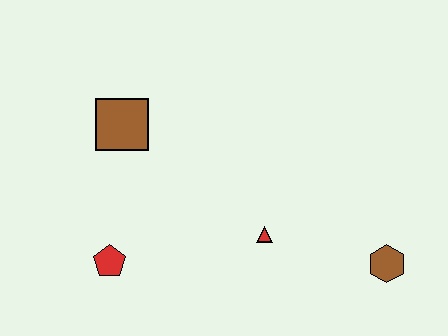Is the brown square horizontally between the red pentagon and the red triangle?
Yes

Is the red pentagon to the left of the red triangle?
Yes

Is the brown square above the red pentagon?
Yes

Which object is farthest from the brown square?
The brown hexagon is farthest from the brown square.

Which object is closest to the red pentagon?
The brown square is closest to the red pentagon.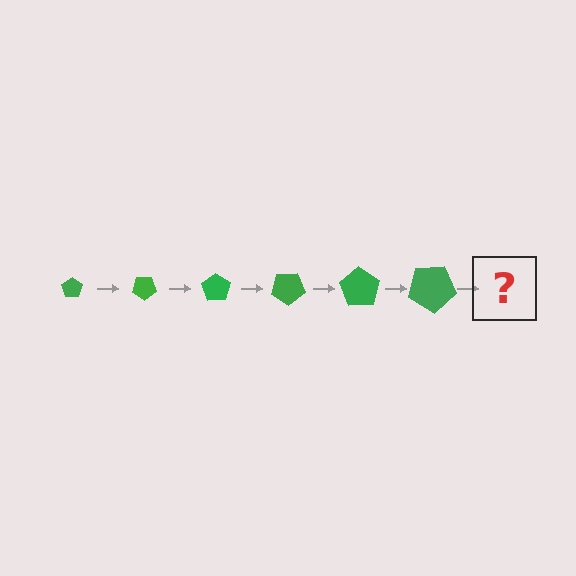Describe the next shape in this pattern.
It should be a pentagon, larger than the previous one and rotated 210 degrees from the start.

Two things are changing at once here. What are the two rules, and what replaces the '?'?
The two rules are that the pentagon grows larger each step and it rotates 35 degrees each step. The '?' should be a pentagon, larger than the previous one and rotated 210 degrees from the start.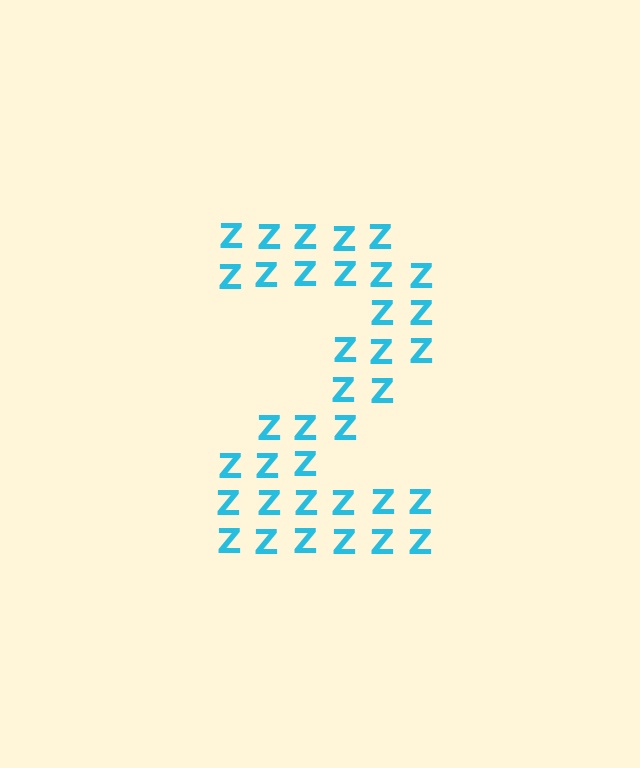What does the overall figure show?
The overall figure shows the digit 2.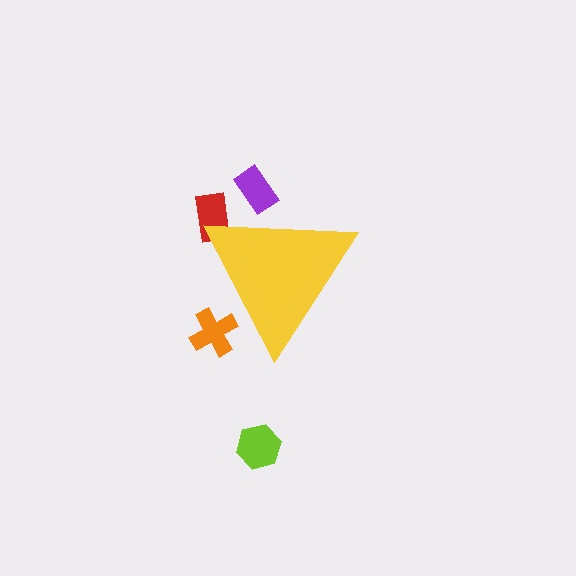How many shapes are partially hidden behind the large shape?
3 shapes are partially hidden.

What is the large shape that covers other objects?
A yellow triangle.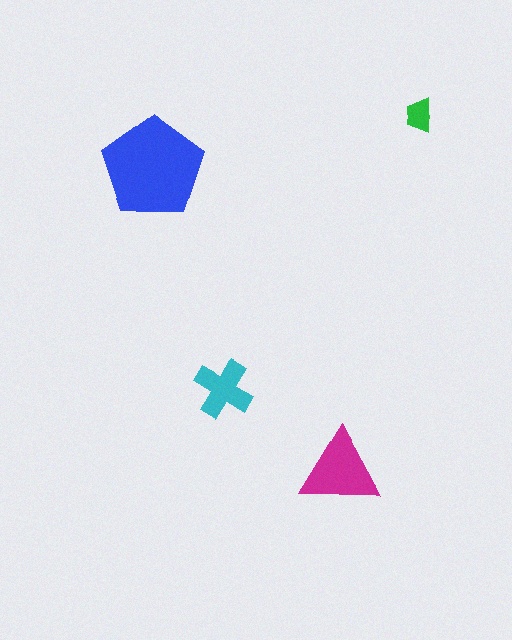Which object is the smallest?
The green trapezoid.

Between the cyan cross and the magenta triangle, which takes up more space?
The magenta triangle.